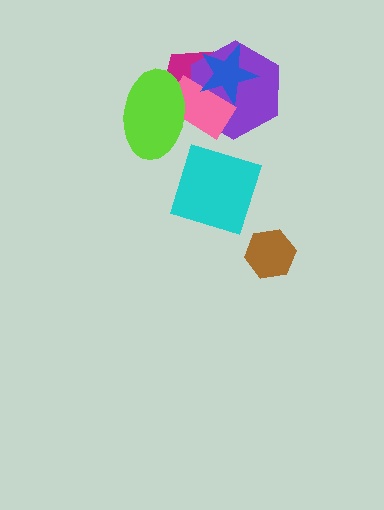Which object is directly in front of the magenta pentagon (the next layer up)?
The purple hexagon is directly in front of the magenta pentagon.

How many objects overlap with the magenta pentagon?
4 objects overlap with the magenta pentagon.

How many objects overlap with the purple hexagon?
4 objects overlap with the purple hexagon.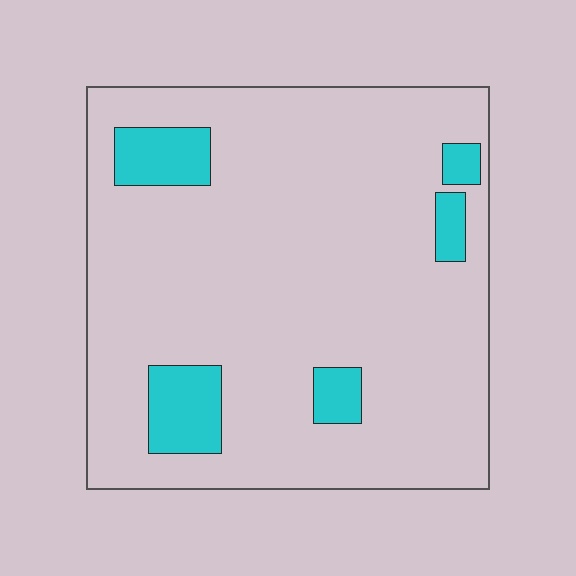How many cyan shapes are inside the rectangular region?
5.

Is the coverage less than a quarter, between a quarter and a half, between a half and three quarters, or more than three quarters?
Less than a quarter.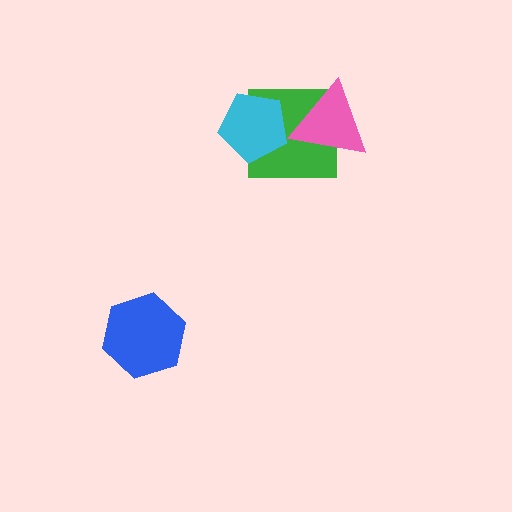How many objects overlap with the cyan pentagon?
1 object overlaps with the cyan pentagon.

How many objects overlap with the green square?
2 objects overlap with the green square.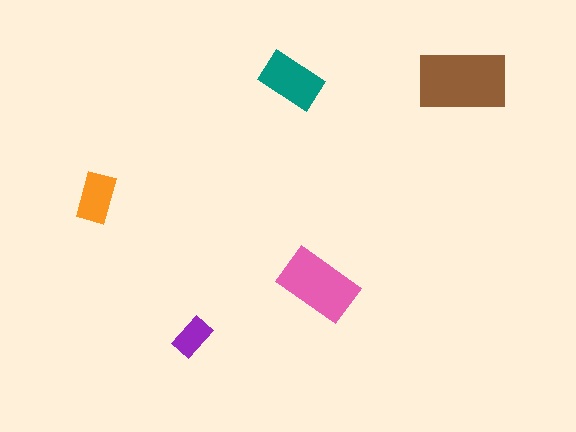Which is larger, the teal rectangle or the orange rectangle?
The teal one.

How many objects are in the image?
There are 5 objects in the image.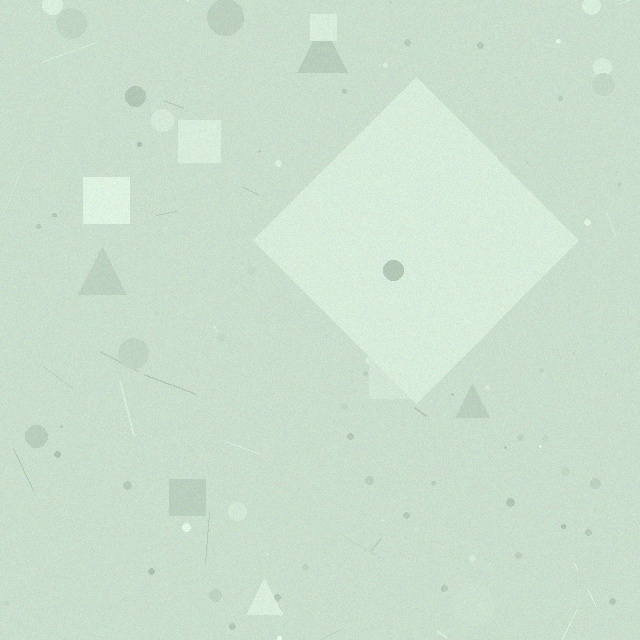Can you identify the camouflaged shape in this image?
The camouflaged shape is a diamond.